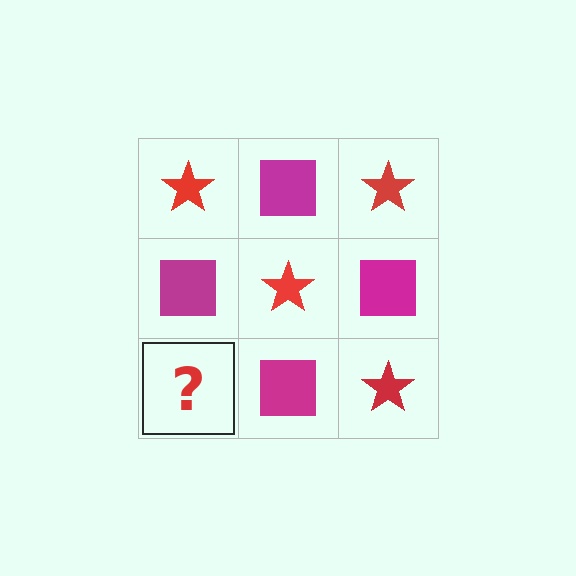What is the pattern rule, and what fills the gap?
The rule is that it alternates red star and magenta square in a checkerboard pattern. The gap should be filled with a red star.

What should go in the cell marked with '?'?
The missing cell should contain a red star.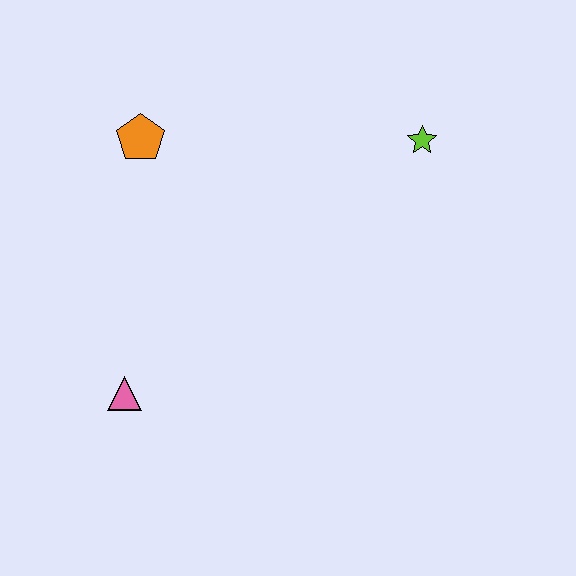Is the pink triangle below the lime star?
Yes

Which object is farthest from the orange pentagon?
The lime star is farthest from the orange pentagon.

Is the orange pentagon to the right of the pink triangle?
Yes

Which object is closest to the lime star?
The orange pentagon is closest to the lime star.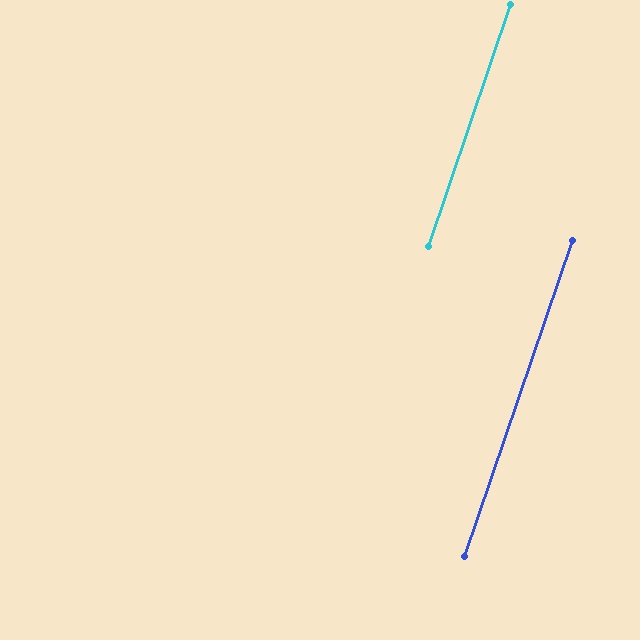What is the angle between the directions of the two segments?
Approximately 0 degrees.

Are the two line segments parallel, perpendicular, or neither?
Parallel — their directions differ by only 0.1°.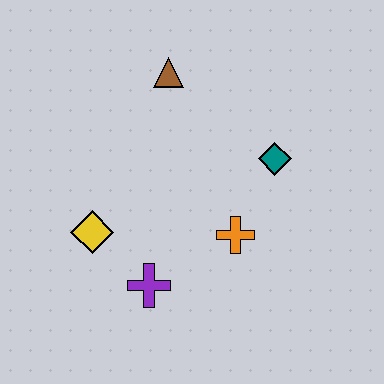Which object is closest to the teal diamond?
The orange cross is closest to the teal diamond.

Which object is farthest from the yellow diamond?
The teal diamond is farthest from the yellow diamond.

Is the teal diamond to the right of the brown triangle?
Yes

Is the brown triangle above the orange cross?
Yes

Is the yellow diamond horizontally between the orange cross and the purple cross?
No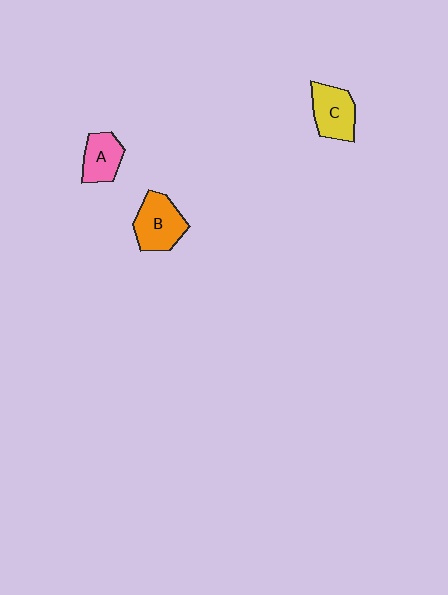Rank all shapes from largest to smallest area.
From largest to smallest: B (orange), C (yellow), A (pink).